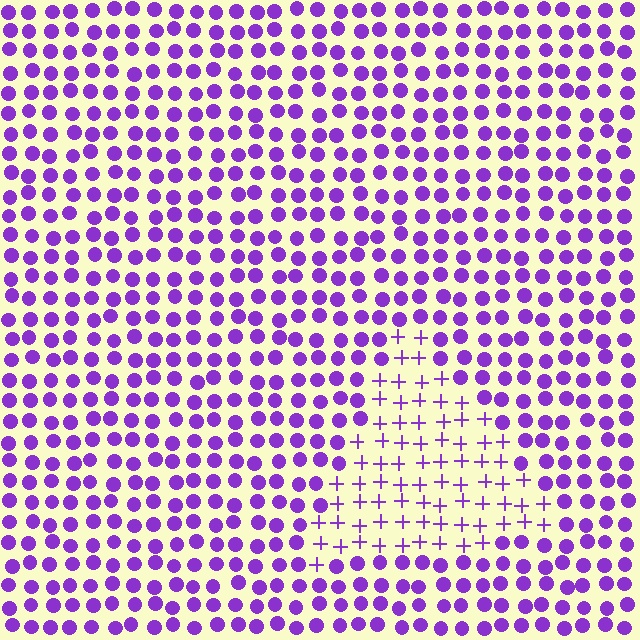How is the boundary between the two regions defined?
The boundary is defined by a change in element shape: plus signs inside vs. circles outside. All elements share the same color and spacing.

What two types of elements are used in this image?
The image uses plus signs inside the triangle region and circles outside it.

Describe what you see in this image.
The image is filled with small purple elements arranged in a uniform grid. A triangle-shaped region contains plus signs, while the surrounding area contains circles. The boundary is defined purely by the change in element shape.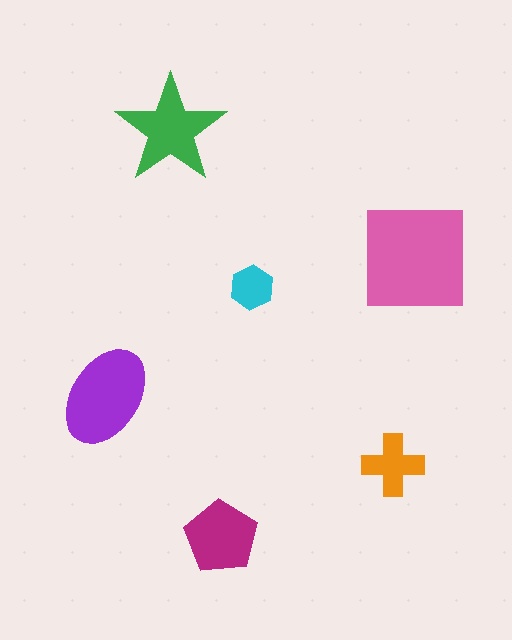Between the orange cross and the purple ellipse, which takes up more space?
The purple ellipse.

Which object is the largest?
The pink square.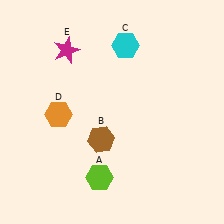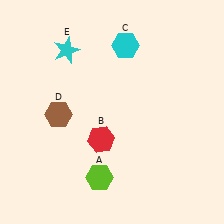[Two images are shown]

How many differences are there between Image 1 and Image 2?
There are 3 differences between the two images.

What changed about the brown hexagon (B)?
In Image 1, B is brown. In Image 2, it changed to red.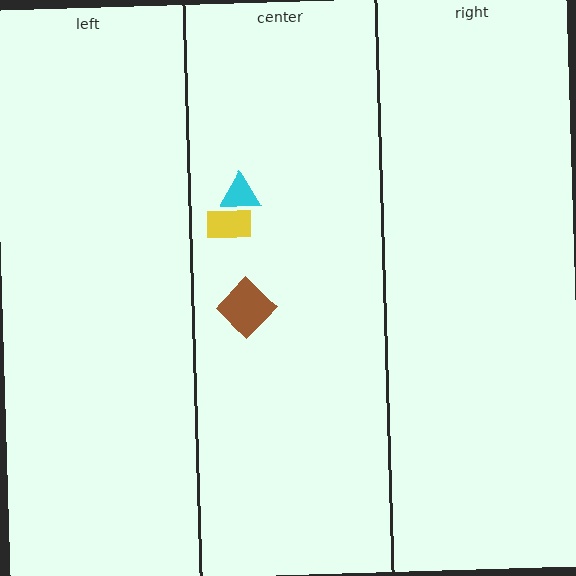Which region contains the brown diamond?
The center region.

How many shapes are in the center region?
3.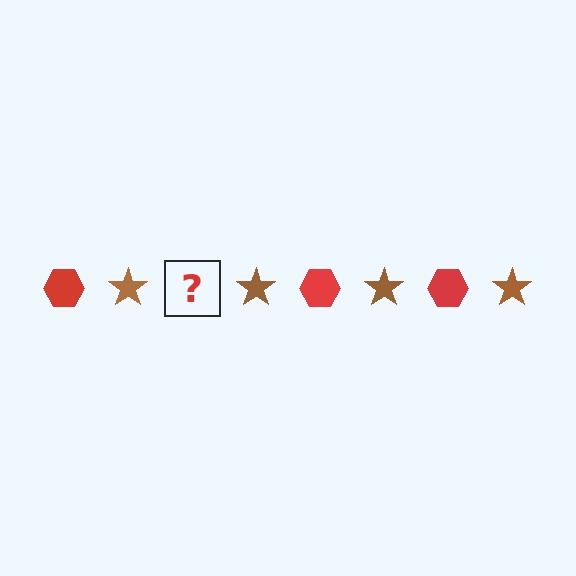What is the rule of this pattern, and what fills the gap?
The rule is that the pattern alternates between red hexagon and brown star. The gap should be filled with a red hexagon.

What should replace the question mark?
The question mark should be replaced with a red hexagon.